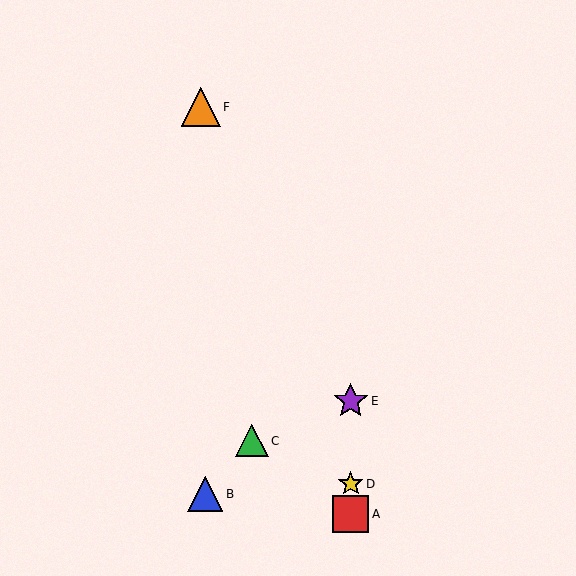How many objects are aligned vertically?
3 objects (A, D, E) are aligned vertically.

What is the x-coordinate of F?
Object F is at x≈201.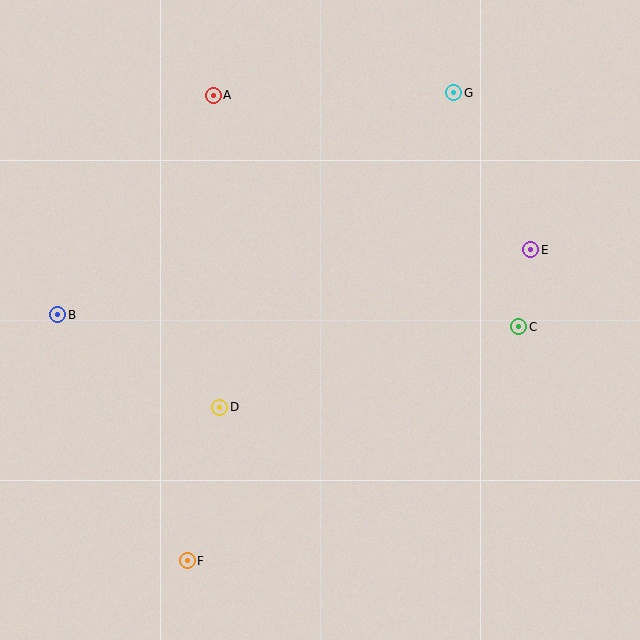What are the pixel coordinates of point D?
Point D is at (220, 407).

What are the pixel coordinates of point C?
Point C is at (519, 327).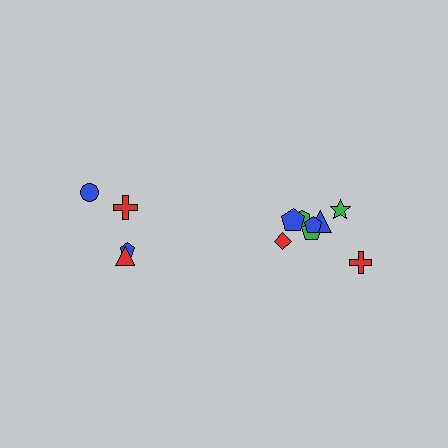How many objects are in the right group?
There are 8 objects.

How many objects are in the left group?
There are 4 objects.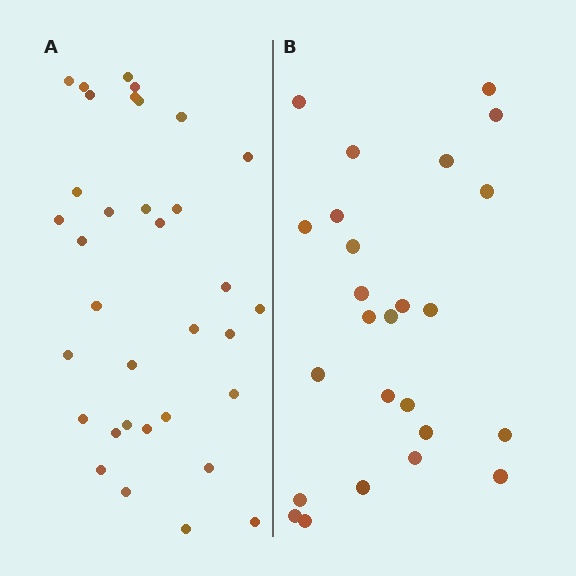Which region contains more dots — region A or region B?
Region A (the left region) has more dots.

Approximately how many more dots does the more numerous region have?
Region A has roughly 8 or so more dots than region B.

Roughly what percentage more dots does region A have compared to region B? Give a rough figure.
About 35% more.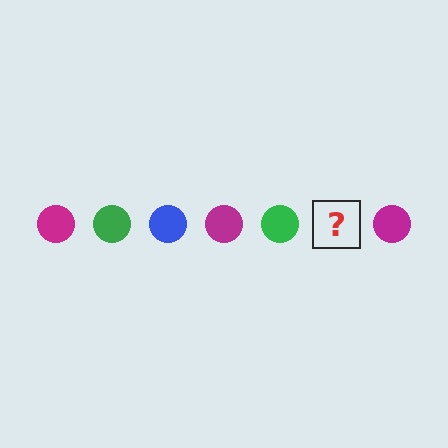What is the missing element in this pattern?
The missing element is a blue circle.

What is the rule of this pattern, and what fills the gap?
The rule is that the pattern cycles through magenta, green, blue circles. The gap should be filled with a blue circle.